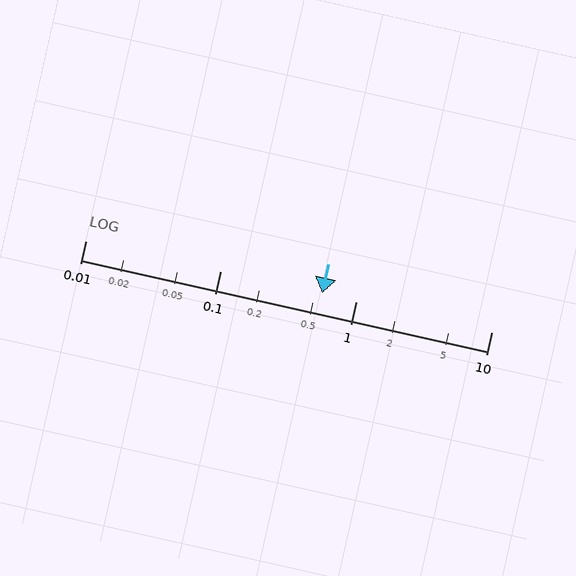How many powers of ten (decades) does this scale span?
The scale spans 3 decades, from 0.01 to 10.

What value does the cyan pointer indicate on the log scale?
The pointer indicates approximately 0.56.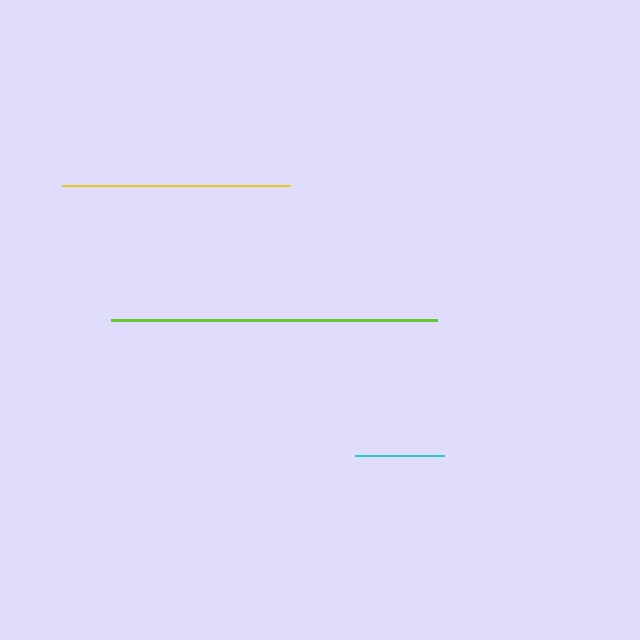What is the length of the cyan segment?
The cyan segment is approximately 89 pixels long.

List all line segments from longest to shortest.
From longest to shortest: lime, yellow, cyan.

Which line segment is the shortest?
The cyan line is the shortest at approximately 89 pixels.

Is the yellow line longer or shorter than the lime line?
The lime line is longer than the yellow line.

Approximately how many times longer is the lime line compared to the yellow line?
The lime line is approximately 1.4 times the length of the yellow line.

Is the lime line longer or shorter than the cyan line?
The lime line is longer than the cyan line.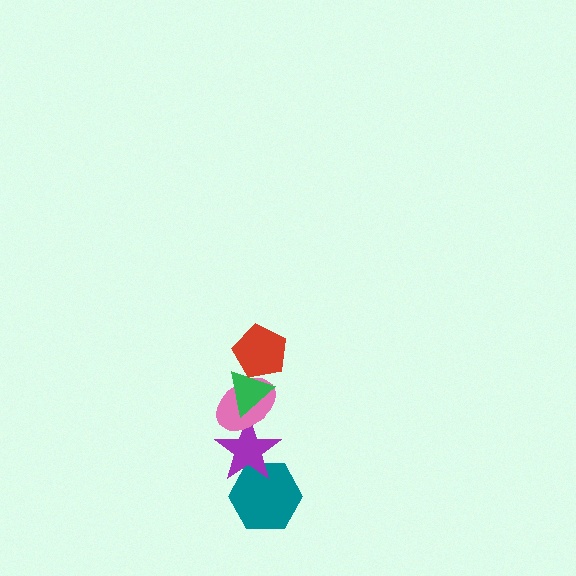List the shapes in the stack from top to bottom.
From top to bottom: the red pentagon, the green triangle, the pink ellipse, the purple star, the teal hexagon.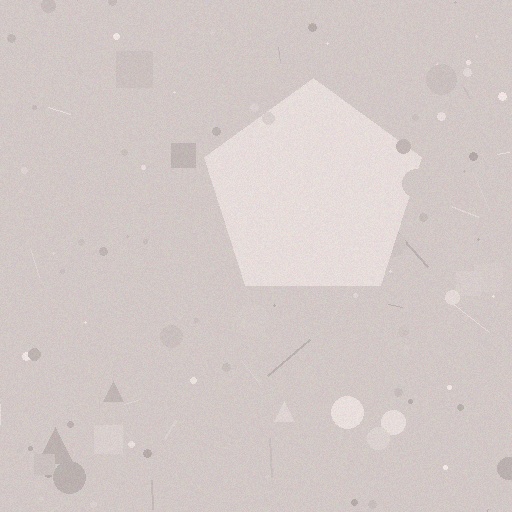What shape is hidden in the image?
A pentagon is hidden in the image.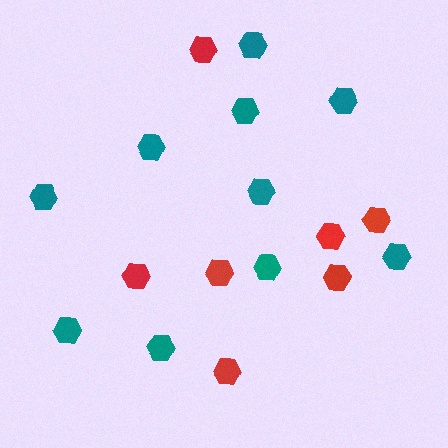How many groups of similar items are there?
There are 2 groups: one group of teal hexagons (10) and one group of red hexagons (7).